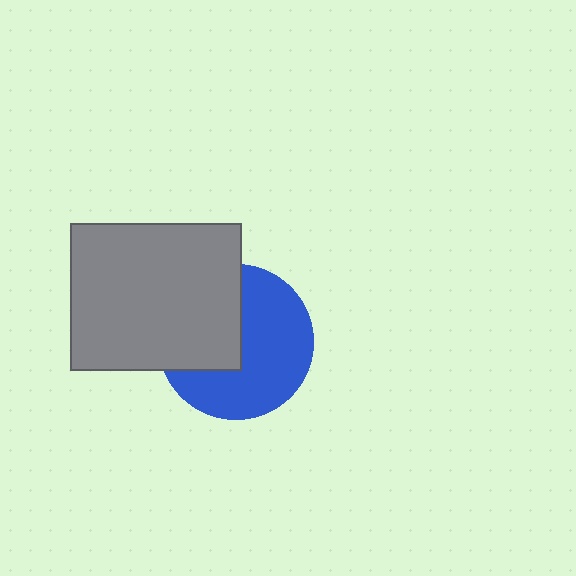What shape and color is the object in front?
The object in front is a gray rectangle.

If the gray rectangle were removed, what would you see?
You would see the complete blue circle.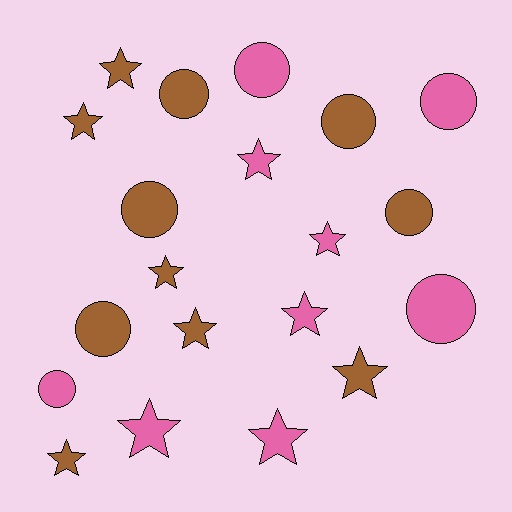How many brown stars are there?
There are 6 brown stars.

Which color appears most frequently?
Brown, with 11 objects.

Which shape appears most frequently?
Star, with 11 objects.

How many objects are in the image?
There are 20 objects.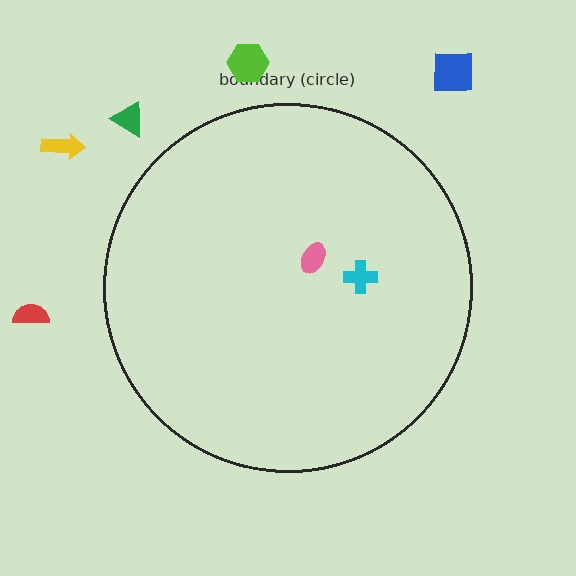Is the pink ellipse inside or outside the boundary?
Inside.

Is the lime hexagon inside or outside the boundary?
Outside.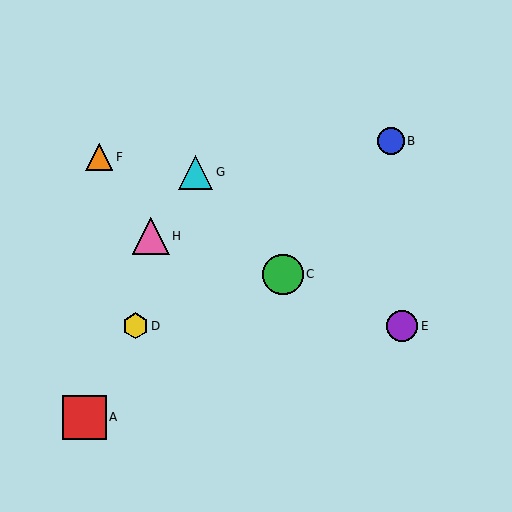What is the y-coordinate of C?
Object C is at y≈274.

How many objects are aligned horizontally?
2 objects (D, E) are aligned horizontally.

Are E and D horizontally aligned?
Yes, both are at y≈326.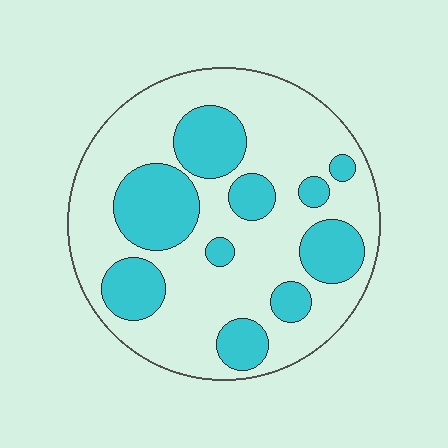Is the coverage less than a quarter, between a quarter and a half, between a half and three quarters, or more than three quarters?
Between a quarter and a half.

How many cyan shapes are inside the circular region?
10.